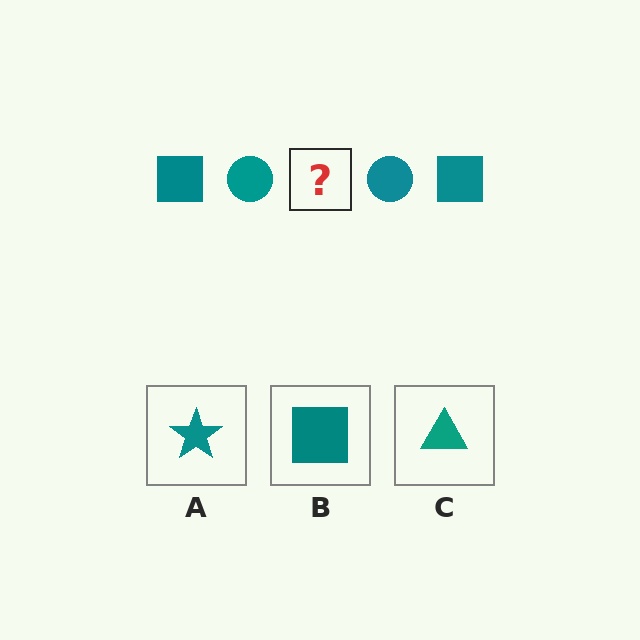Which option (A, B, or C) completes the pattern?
B.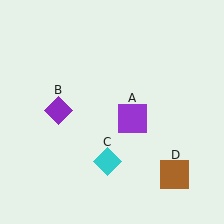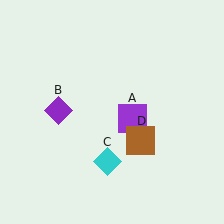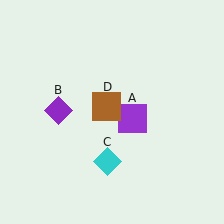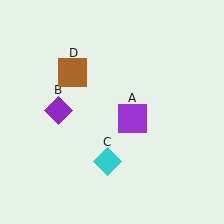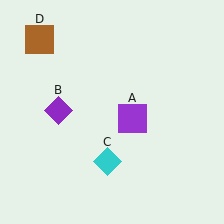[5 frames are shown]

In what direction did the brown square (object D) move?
The brown square (object D) moved up and to the left.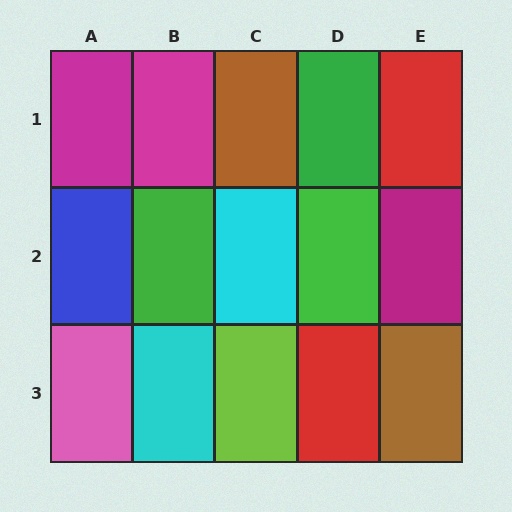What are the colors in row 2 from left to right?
Blue, green, cyan, green, magenta.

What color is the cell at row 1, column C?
Brown.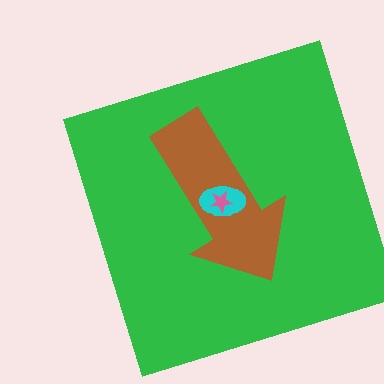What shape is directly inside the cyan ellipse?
The pink star.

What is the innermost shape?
The pink star.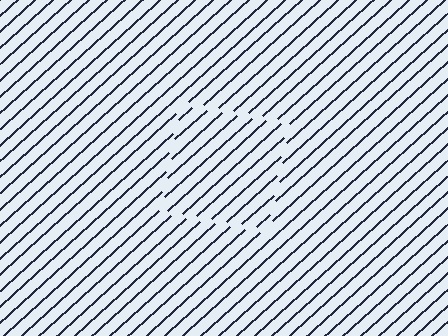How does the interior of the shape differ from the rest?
The interior of the shape contains the same grating, shifted by half a period — the contour is defined by the phase discontinuity where line-ends from the inner and outer gratings abut.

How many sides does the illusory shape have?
4 sides — the line-ends trace a square.